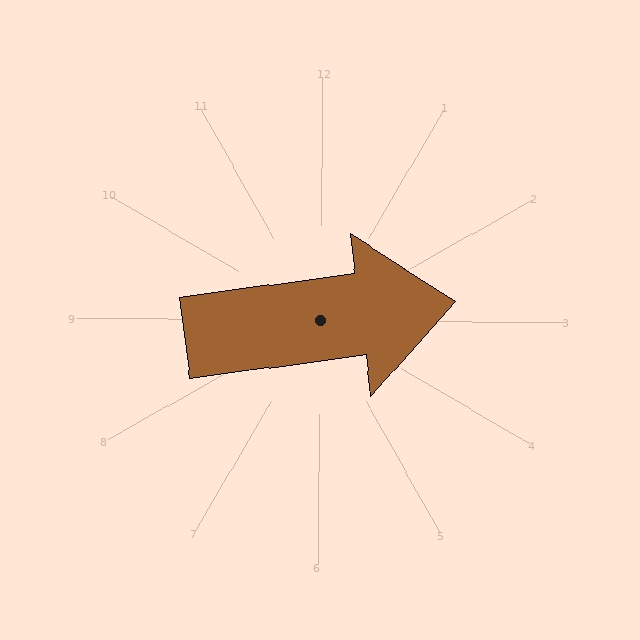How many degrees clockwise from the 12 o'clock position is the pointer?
Approximately 82 degrees.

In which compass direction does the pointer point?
East.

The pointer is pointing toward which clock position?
Roughly 3 o'clock.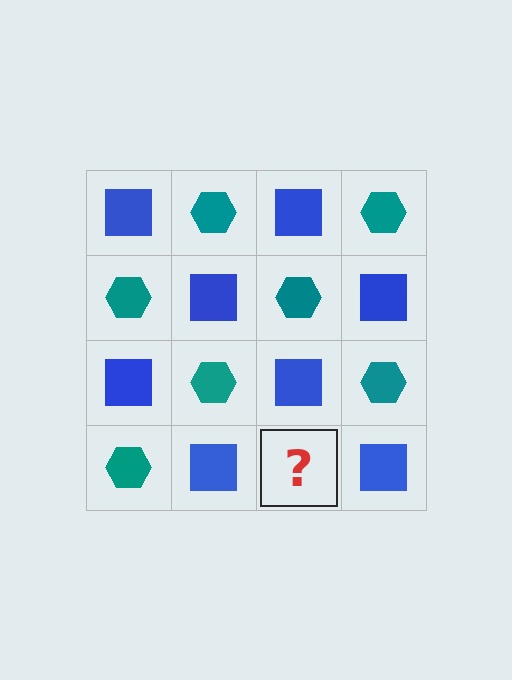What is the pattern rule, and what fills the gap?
The rule is that it alternates blue square and teal hexagon in a checkerboard pattern. The gap should be filled with a teal hexagon.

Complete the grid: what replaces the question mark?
The question mark should be replaced with a teal hexagon.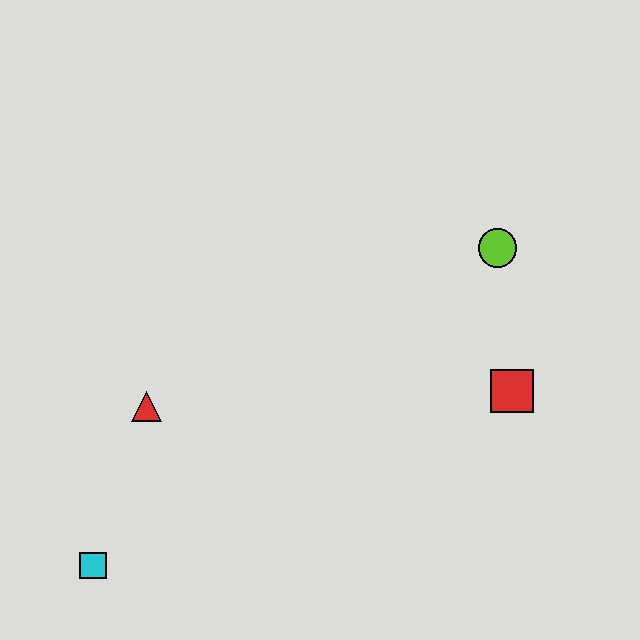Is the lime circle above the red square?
Yes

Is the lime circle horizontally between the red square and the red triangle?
Yes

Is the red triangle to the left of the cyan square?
No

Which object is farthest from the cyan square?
The lime circle is farthest from the cyan square.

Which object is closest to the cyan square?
The red triangle is closest to the cyan square.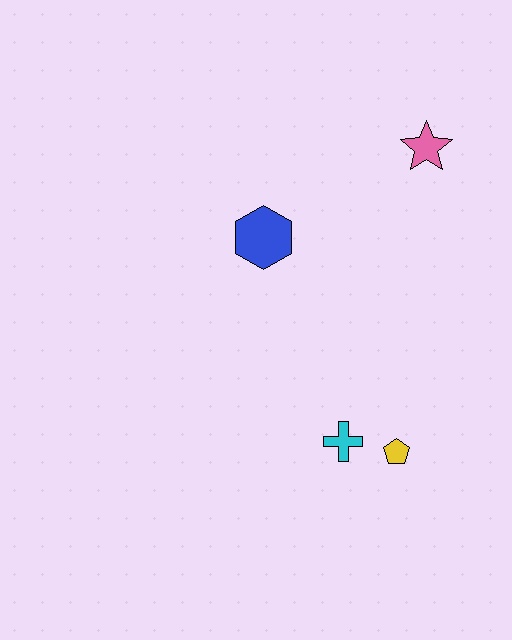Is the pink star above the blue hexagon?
Yes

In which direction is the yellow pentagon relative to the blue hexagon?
The yellow pentagon is below the blue hexagon.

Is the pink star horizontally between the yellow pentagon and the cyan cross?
No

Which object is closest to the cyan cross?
The yellow pentagon is closest to the cyan cross.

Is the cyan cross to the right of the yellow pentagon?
No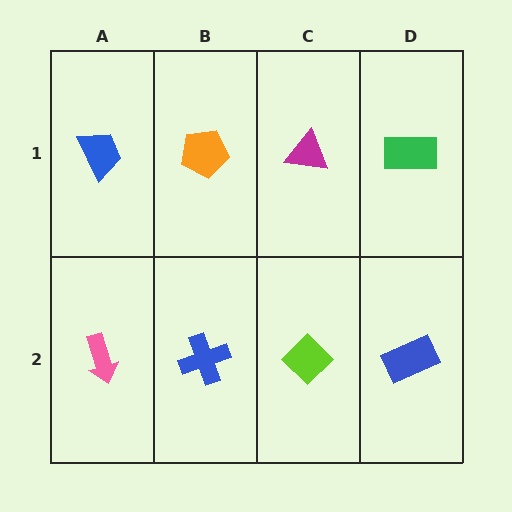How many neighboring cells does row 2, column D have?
2.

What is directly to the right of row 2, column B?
A lime diamond.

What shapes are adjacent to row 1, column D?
A blue rectangle (row 2, column D), a magenta triangle (row 1, column C).